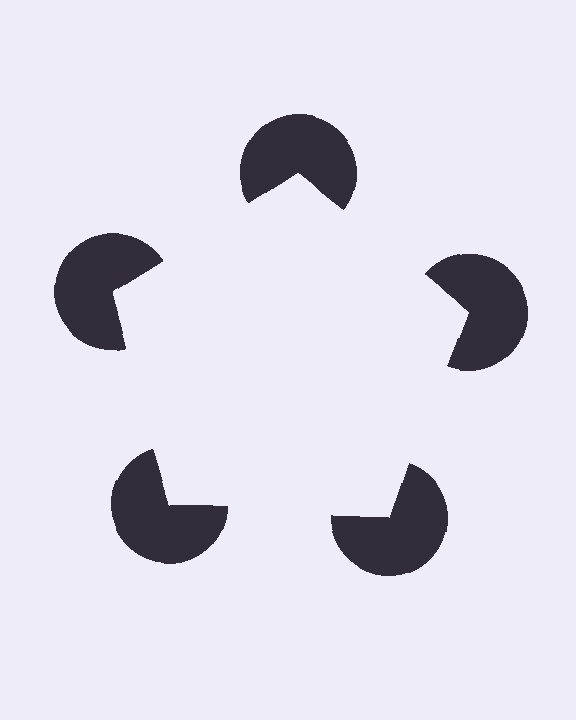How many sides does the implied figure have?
5 sides.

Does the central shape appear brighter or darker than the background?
It typically appears slightly brighter than the background, even though no actual brightness change is drawn.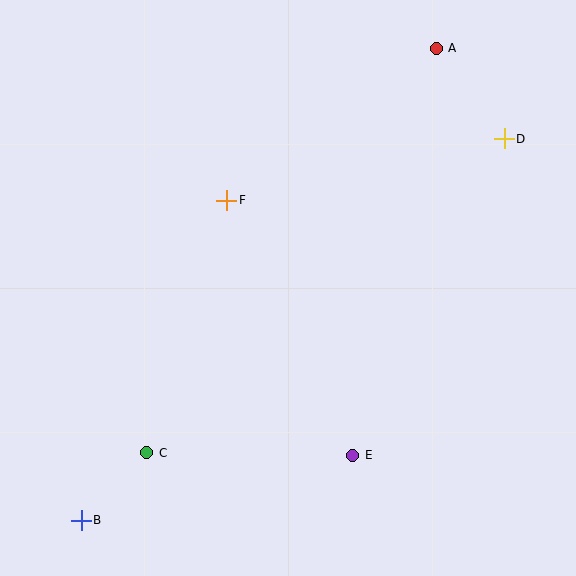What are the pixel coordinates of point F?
Point F is at (227, 200).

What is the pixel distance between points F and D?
The distance between F and D is 285 pixels.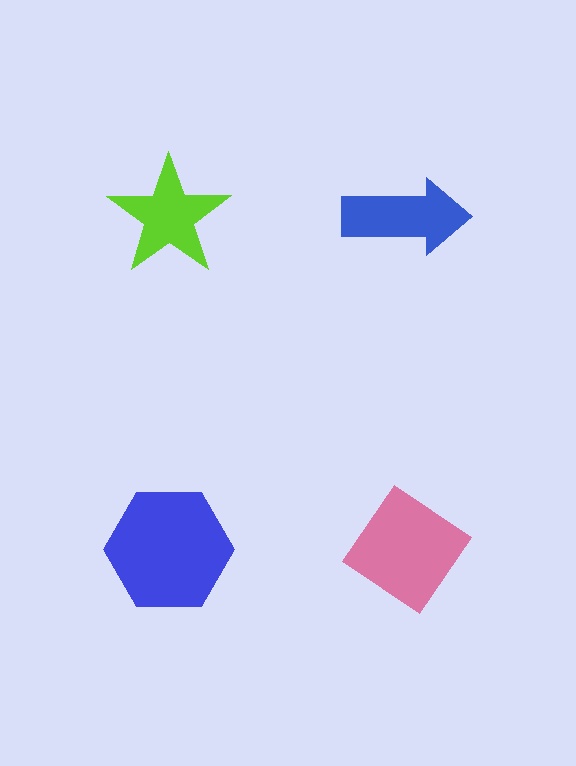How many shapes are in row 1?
2 shapes.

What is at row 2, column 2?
A pink diamond.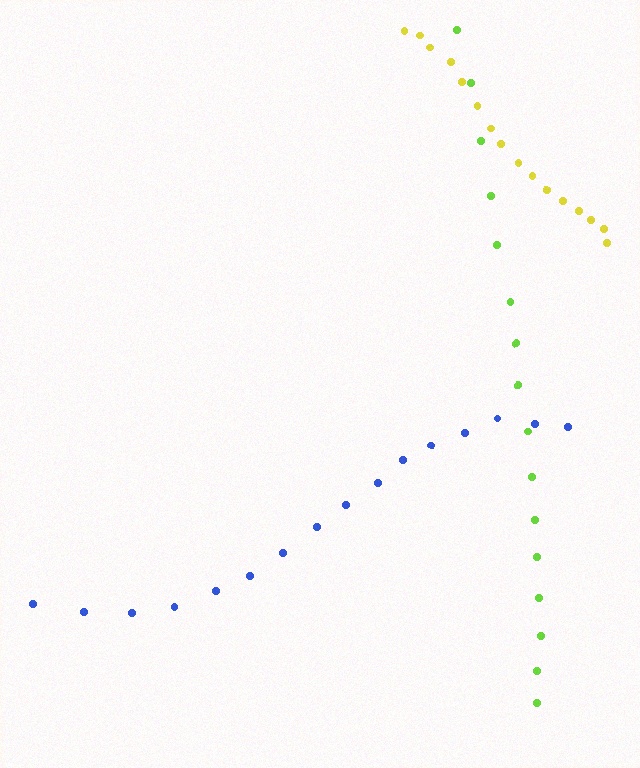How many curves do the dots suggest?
There are 3 distinct paths.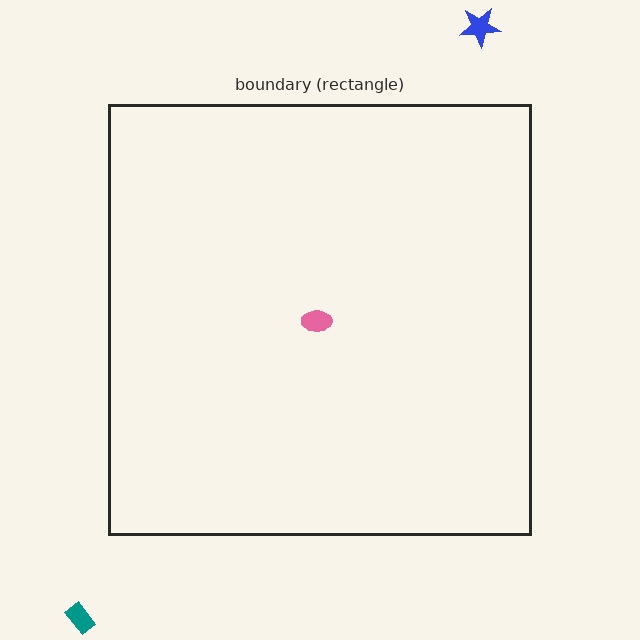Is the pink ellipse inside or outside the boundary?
Inside.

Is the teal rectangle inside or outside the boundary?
Outside.